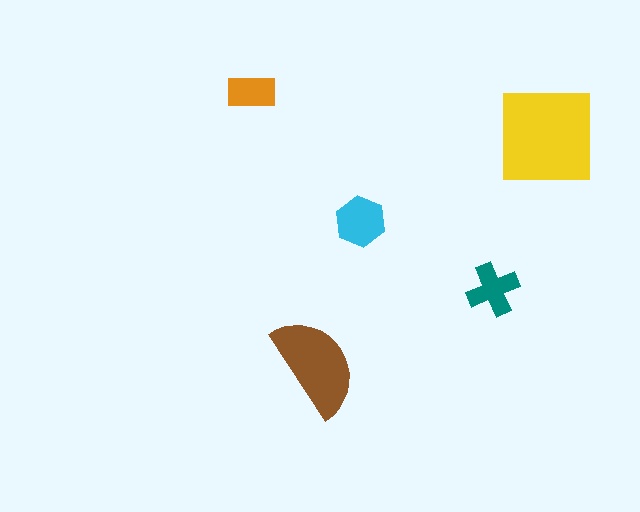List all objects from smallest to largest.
The orange rectangle, the teal cross, the cyan hexagon, the brown semicircle, the yellow square.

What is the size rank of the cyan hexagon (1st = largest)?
3rd.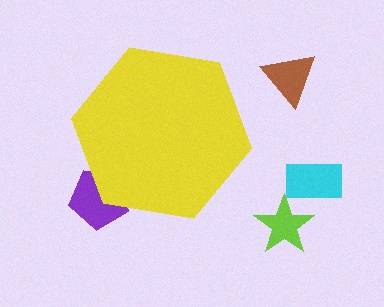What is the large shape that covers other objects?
A yellow hexagon.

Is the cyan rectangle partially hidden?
No, the cyan rectangle is fully visible.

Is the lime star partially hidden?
No, the lime star is fully visible.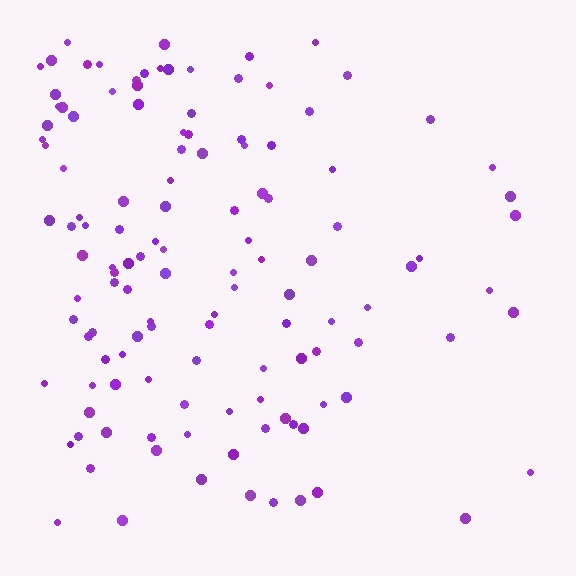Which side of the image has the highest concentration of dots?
The left.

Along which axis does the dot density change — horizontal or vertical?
Horizontal.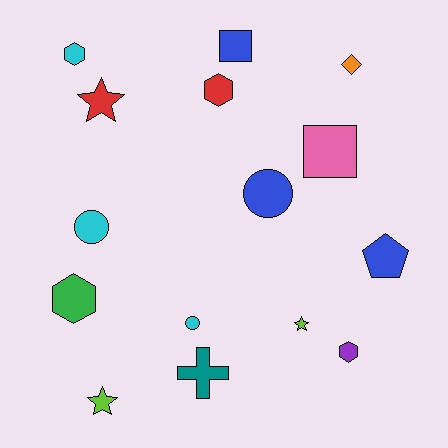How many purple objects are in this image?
There is 1 purple object.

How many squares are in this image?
There are 2 squares.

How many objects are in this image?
There are 15 objects.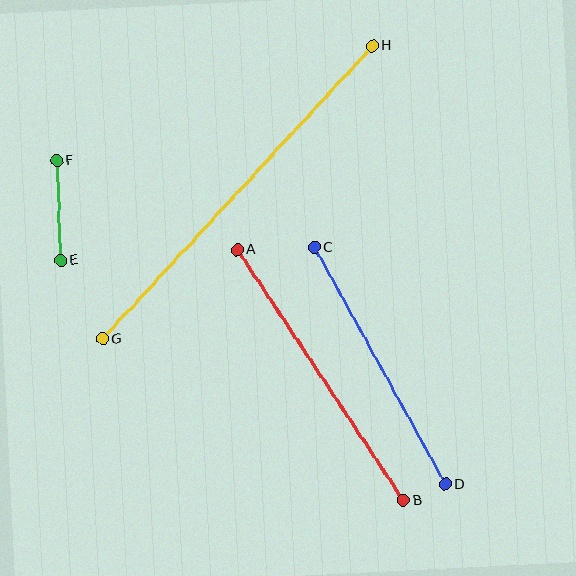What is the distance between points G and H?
The distance is approximately 399 pixels.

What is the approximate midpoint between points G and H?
The midpoint is at approximately (238, 193) pixels.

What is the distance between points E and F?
The distance is approximately 100 pixels.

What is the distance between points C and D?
The distance is approximately 271 pixels.